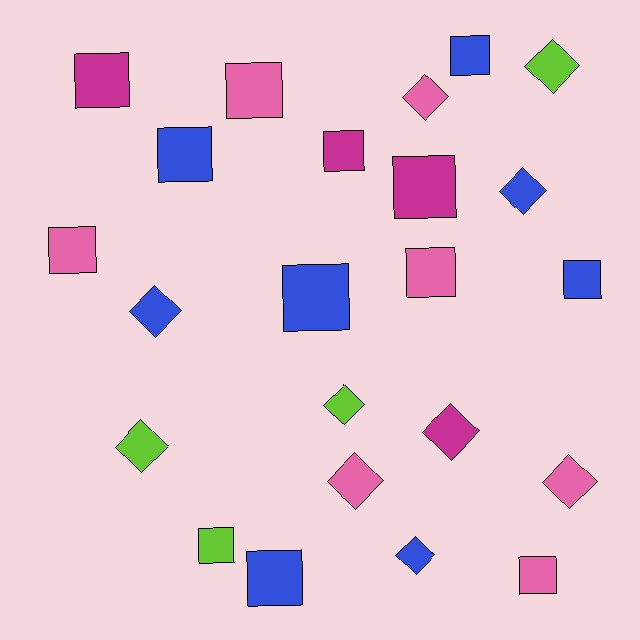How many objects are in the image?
There are 23 objects.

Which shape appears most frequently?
Square, with 13 objects.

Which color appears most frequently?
Blue, with 8 objects.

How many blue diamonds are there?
There are 3 blue diamonds.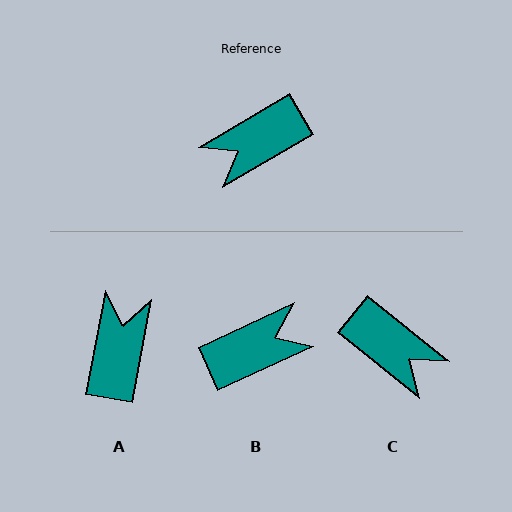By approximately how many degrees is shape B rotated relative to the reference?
Approximately 174 degrees counter-clockwise.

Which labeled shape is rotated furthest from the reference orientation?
B, about 174 degrees away.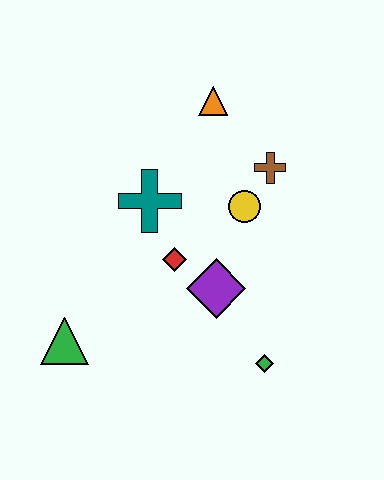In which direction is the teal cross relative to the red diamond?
The teal cross is above the red diamond.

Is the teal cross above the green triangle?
Yes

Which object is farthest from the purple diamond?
The orange triangle is farthest from the purple diamond.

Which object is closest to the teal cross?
The red diamond is closest to the teal cross.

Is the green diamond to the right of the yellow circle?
Yes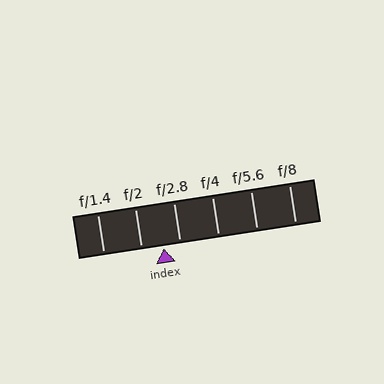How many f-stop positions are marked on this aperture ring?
There are 6 f-stop positions marked.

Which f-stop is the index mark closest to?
The index mark is closest to f/2.8.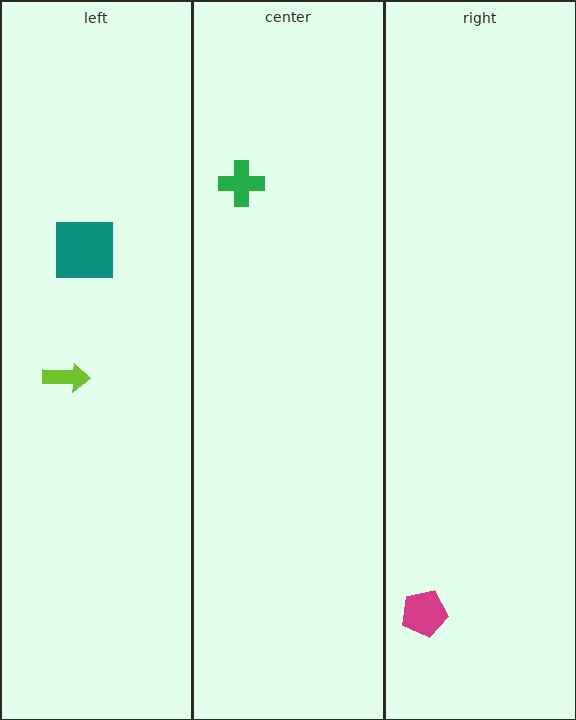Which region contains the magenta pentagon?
The right region.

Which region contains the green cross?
The center region.